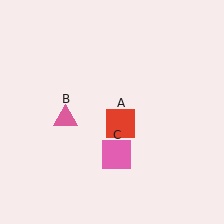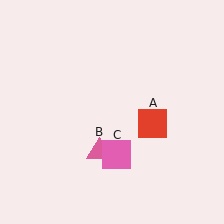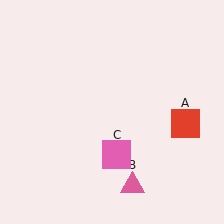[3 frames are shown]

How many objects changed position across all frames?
2 objects changed position: red square (object A), pink triangle (object B).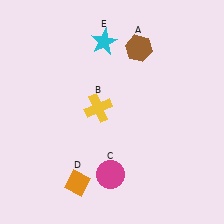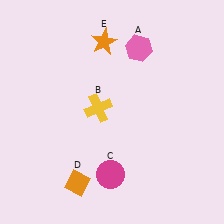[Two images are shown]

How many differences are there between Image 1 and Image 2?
There are 2 differences between the two images.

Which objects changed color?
A changed from brown to pink. E changed from cyan to orange.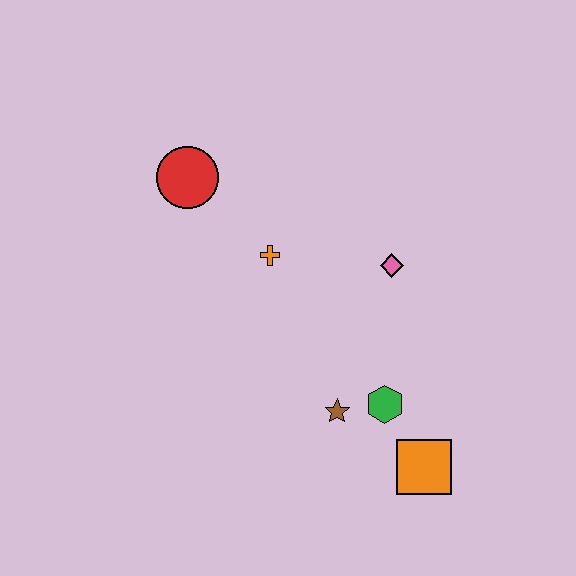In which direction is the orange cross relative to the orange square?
The orange cross is above the orange square.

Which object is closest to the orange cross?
The red circle is closest to the orange cross.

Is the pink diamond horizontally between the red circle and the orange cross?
No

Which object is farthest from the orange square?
The red circle is farthest from the orange square.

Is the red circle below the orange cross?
No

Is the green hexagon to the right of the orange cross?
Yes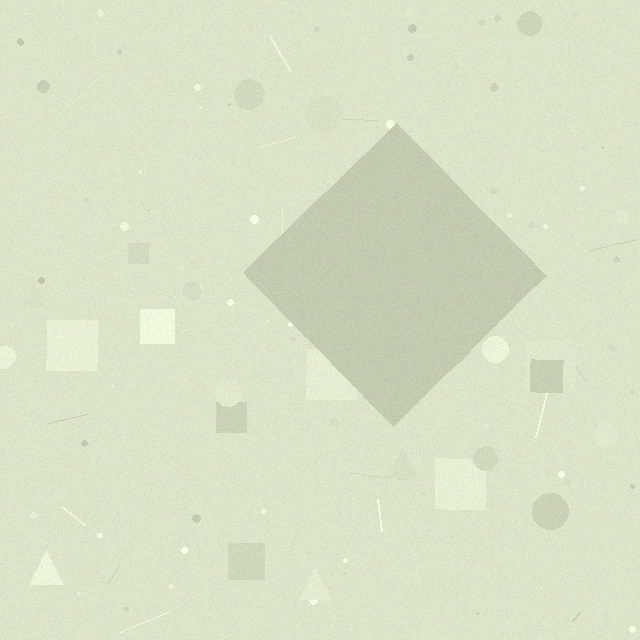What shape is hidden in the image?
A diamond is hidden in the image.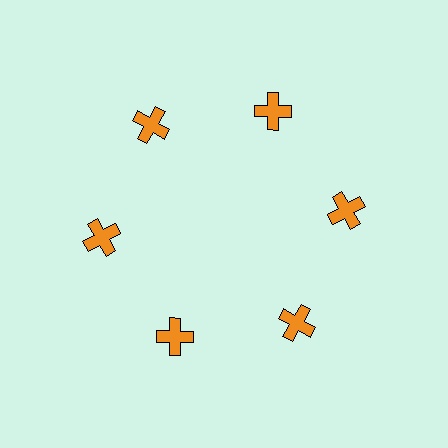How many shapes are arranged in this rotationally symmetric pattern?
There are 6 shapes, arranged in 6 groups of 1.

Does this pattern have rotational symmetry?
Yes, this pattern has 6-fold rotational symmetry. It looks the same after rotating 60 degrees around the center.